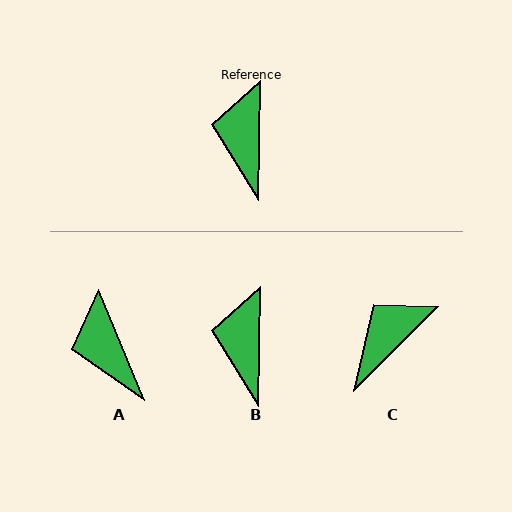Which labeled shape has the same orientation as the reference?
B.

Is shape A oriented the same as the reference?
No, it is off by about 23 degrees.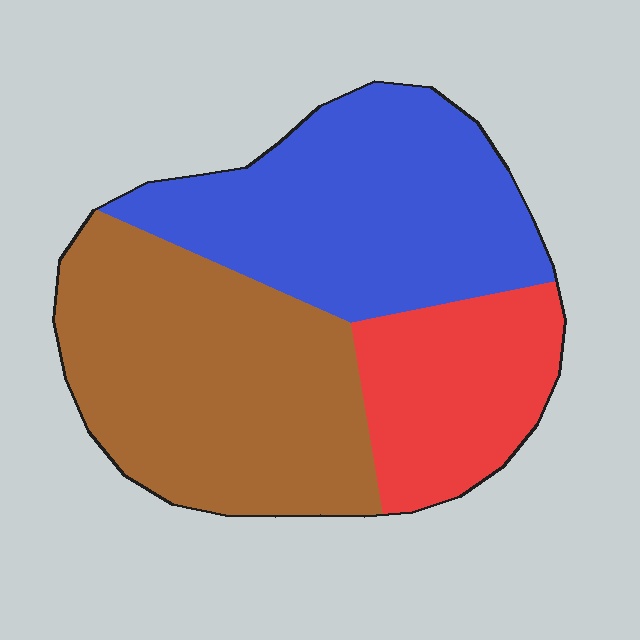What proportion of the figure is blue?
Blue covers around 35% of the figure.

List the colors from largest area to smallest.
From largest to smallest: brown, blue, red.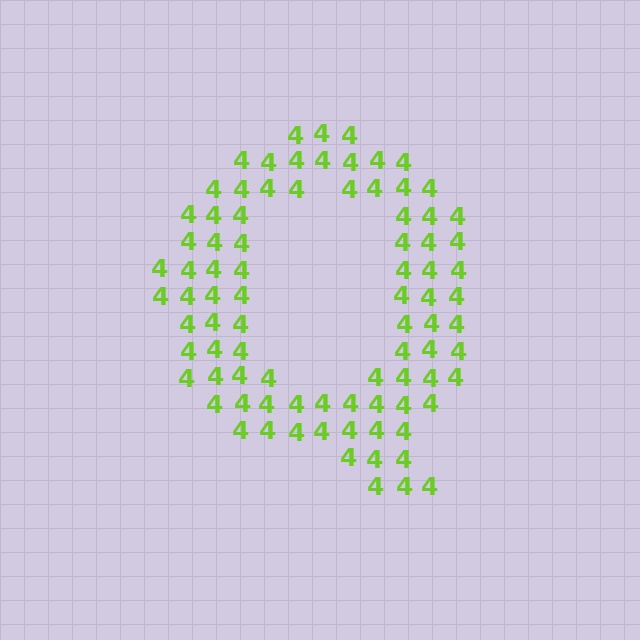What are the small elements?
The small elements are digit 4's.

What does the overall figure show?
The overall figure shows the letter Q.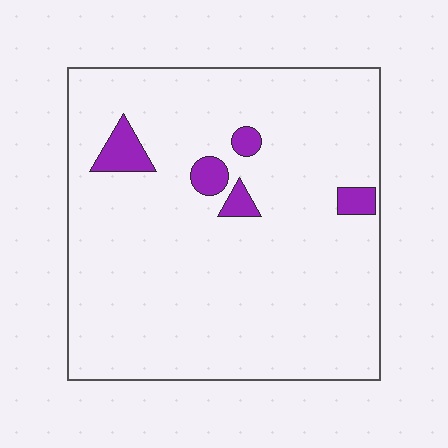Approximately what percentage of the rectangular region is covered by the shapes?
Approximately 5%.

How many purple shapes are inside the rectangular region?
5.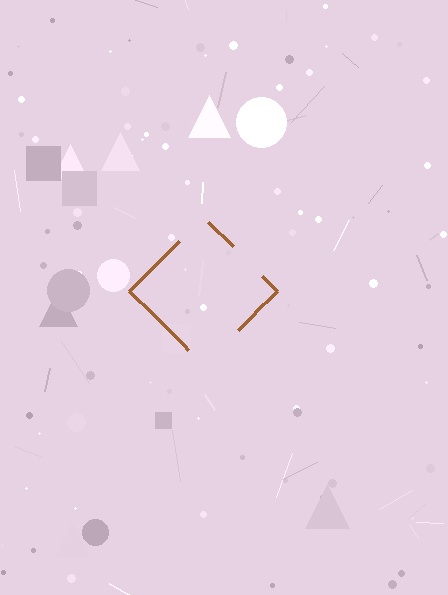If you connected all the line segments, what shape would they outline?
They would outline a diamond.